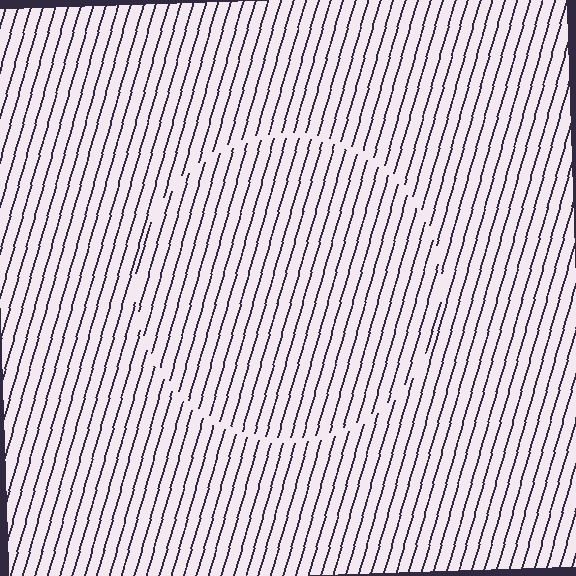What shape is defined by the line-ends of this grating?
An illusory circle. The interior of the shape contains the same grating, shifted by half a period — the contour is defined by the phase discontinuity where line-ends from the inner and outer gratings abut.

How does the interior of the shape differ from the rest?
The interior of the shape contains the same grating, shifted by half a period — the contour is defined by the phase discontinuity where line-ends from the inner and outer gratings abut.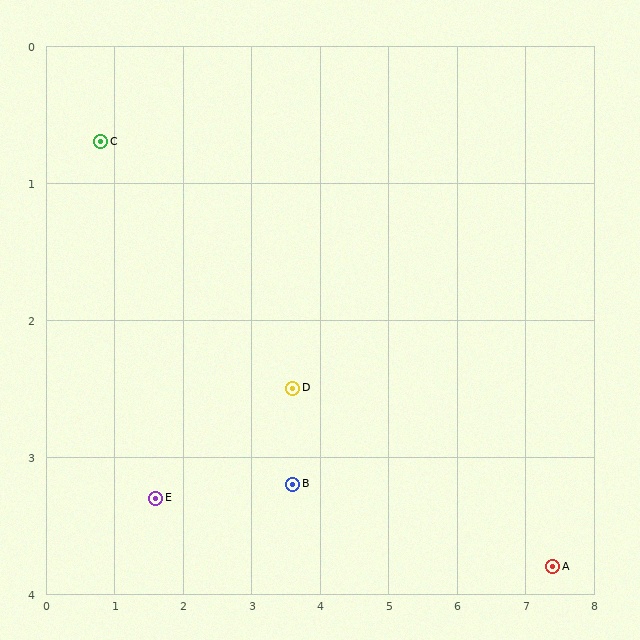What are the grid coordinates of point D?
Point D is at approximately (3.6, 2.5).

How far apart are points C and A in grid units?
Points C and A are about 7.3 grid units apart.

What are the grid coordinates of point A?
Point A is at approximately (7.4, 3.8).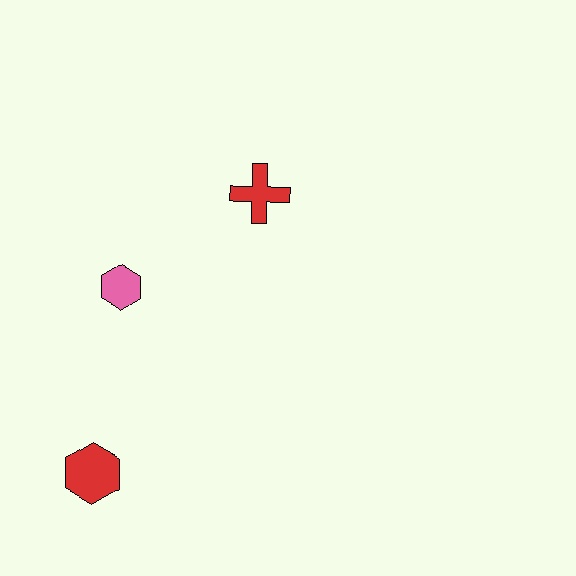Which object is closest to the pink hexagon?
The red cross is closest to the pink hexagon.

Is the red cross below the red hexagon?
No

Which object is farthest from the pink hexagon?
The red hexagon is farthest from the pink hexagon.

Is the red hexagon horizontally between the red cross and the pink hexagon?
No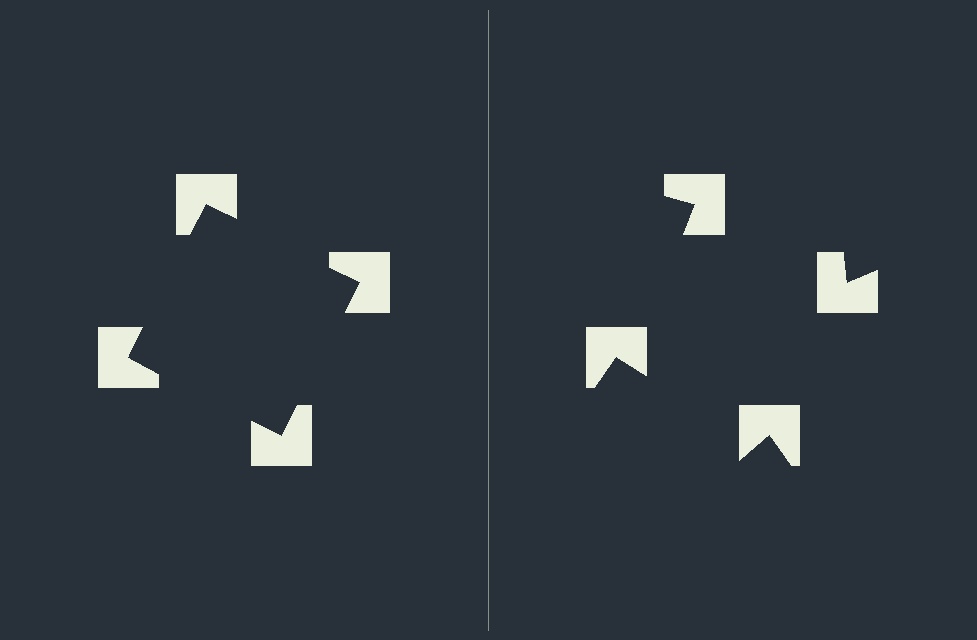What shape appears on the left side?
An illusory square.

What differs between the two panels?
The notched squares are positioned identically on both sides; only the wedge orientations differ. On the left they align to a square; on the right they are misaligned.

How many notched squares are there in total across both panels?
8 — 4 on each side.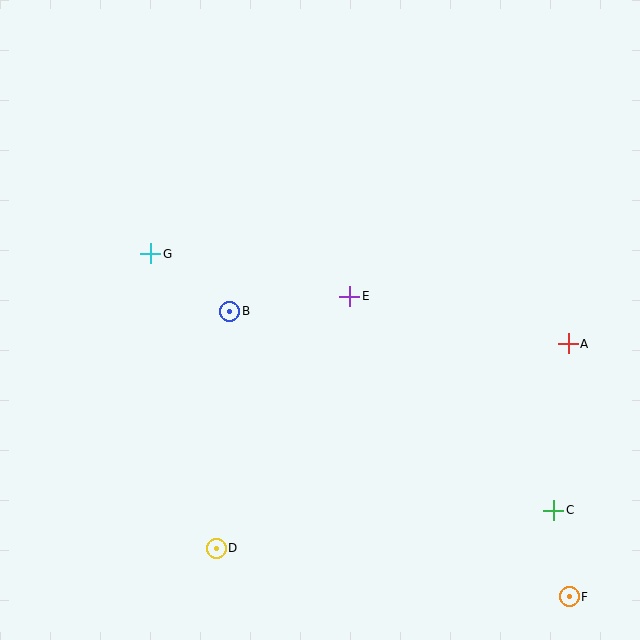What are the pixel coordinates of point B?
Point B is at (230, 311).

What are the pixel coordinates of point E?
Point E is at (350, 296).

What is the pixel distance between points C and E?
The distance between C and E is 296 pixels.